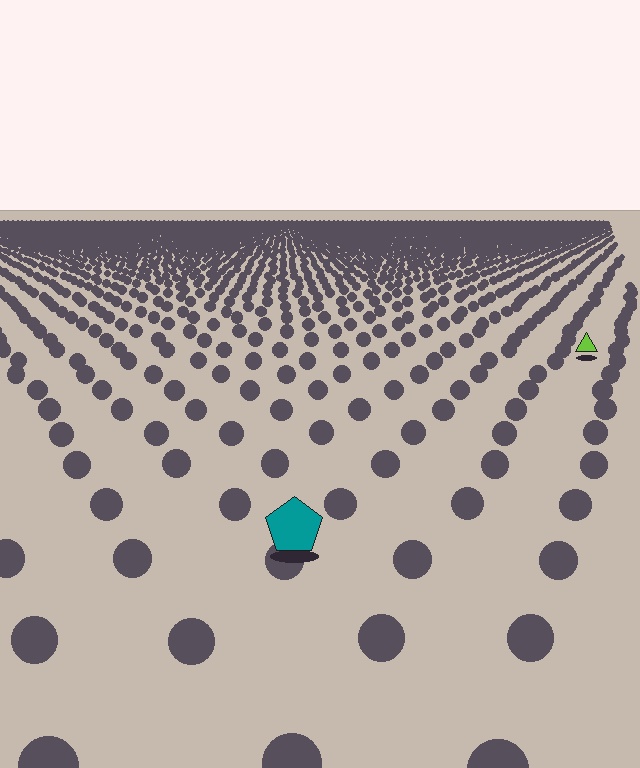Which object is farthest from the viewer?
The lime triangle is farthest from the viewer. It appears smaller and the ground texture around it is denser.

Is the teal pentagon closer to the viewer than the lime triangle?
Yes. The teal pentagon is closer — you can tell from the texture gradient: the ground texture is coarser near it.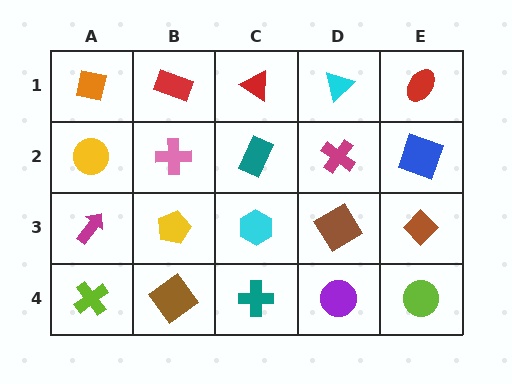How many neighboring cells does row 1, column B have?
3.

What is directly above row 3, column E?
A blue square.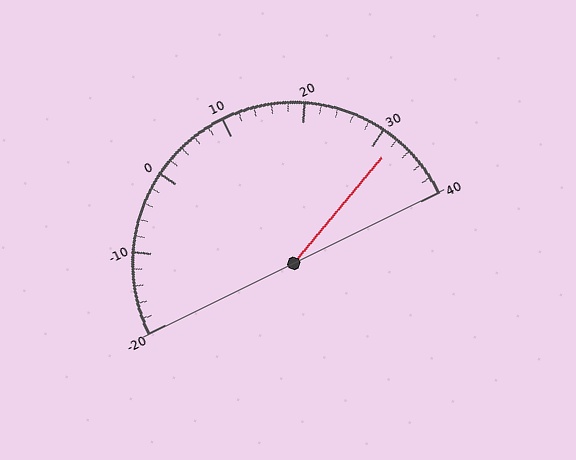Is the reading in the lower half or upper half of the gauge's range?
The reading is in the upper half of the range (-20 to 40).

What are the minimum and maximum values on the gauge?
The gauge ranges from -20 to 40.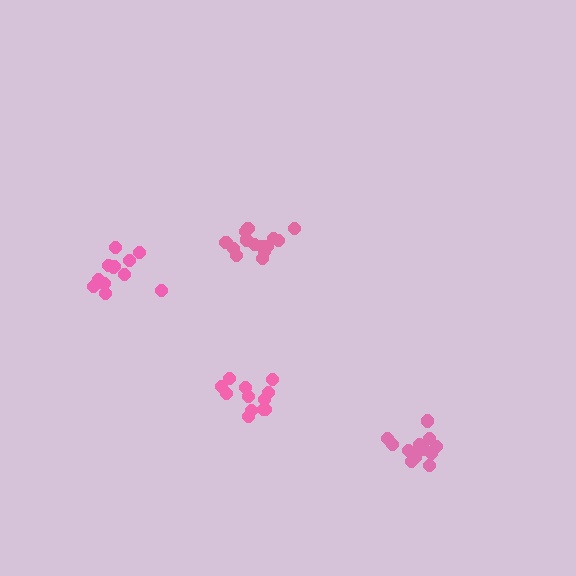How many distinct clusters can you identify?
There are 4 distinct clusters.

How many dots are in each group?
Group 1: 12 dots, Group 2: 12 dots, Group 3: 15 dots, Group 4: 14 dots (53 total).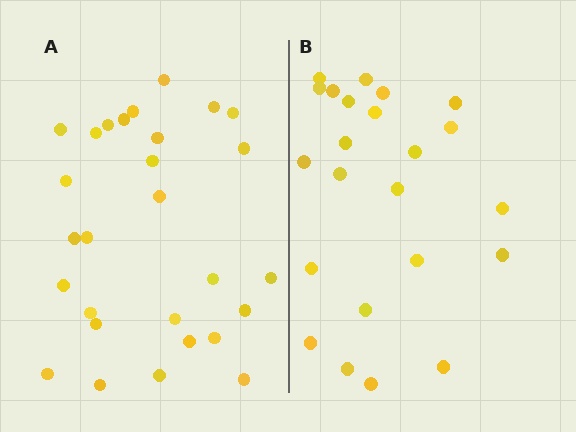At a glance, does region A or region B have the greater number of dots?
Region A (the left region) has more dots.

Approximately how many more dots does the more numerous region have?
Region A has about 5 more dots than region B.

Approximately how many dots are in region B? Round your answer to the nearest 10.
About 20 dots. (The exact count is 23, which rounds to 20.)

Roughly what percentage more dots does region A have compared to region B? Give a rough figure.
About 20% more.